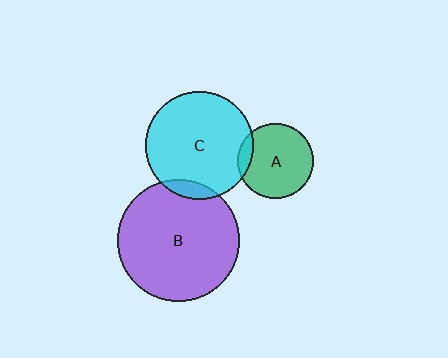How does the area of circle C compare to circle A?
Approximately 2.0 times.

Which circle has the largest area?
Circle B (purple).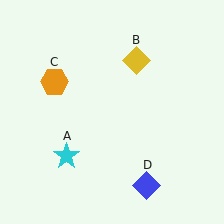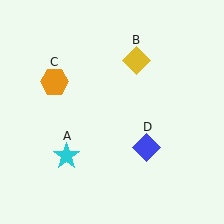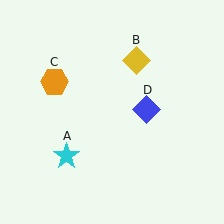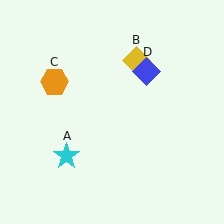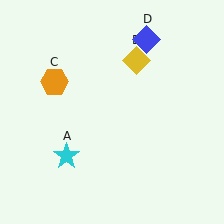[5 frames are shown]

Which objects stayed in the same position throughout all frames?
Cyan star (object A) and yellow diamond (object B) and orange hexagon (object C) remained stationary.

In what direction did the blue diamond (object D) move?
The blue diamond (object D) moved up.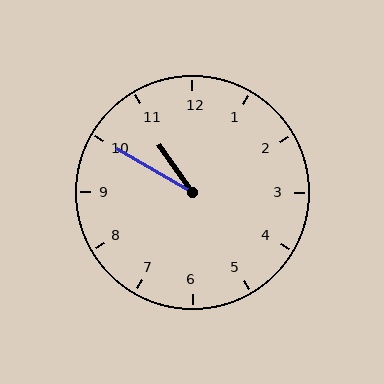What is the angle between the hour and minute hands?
Approximately 25 degrees.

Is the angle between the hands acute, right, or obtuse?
It is acute.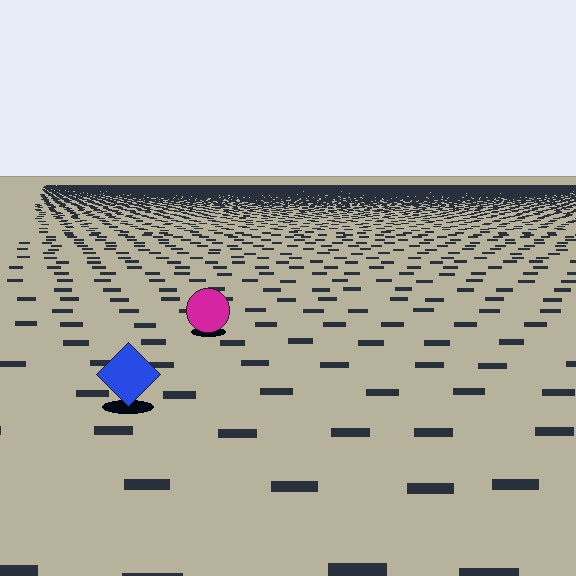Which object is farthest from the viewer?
The magenta circle is farthest from the viewer. It appears smaller and the ground texture around it is denser.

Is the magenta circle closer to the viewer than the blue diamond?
No. The blue diamond is closer — you can tell from the texture gradient: the ground texture is coarser near it.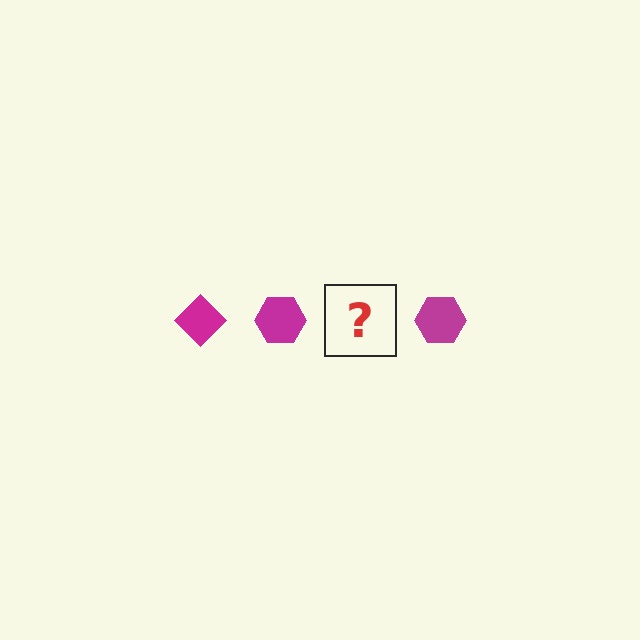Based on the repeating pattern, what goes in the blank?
The blank should be a magenta diamond.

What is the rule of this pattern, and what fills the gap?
The rule is that the pattern cycles through diamond, hexagon shapes in magenta. The gap should be filled with a magenta diamond.